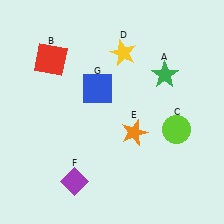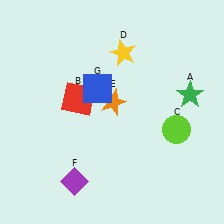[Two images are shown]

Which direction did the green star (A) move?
The green star (A) moved right.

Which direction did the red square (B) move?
The red square (B) moved down.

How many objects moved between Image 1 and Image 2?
3 objects moved between the two images.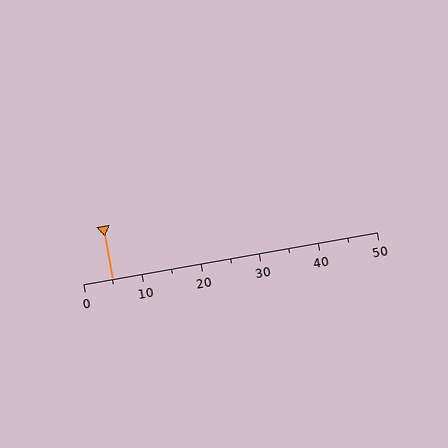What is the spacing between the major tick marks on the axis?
The major ticks are spaced 10 apart.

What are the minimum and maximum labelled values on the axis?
The axis runs from 0 to 50.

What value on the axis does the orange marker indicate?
The marker indicates approximately 5.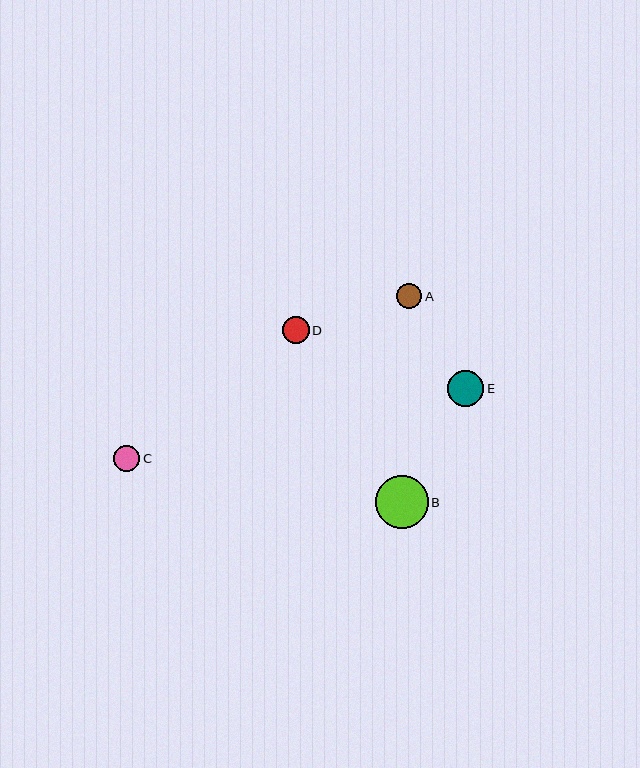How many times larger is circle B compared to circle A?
Circle B is approximately 2.1 times the size of circle A.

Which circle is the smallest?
Circle A is the smallest with a size of approximately 25 pixels.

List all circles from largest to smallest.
From largest to smallest: B, E, D, C, A.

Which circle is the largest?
Circle B is the largest with a size of approximately 53 pixels.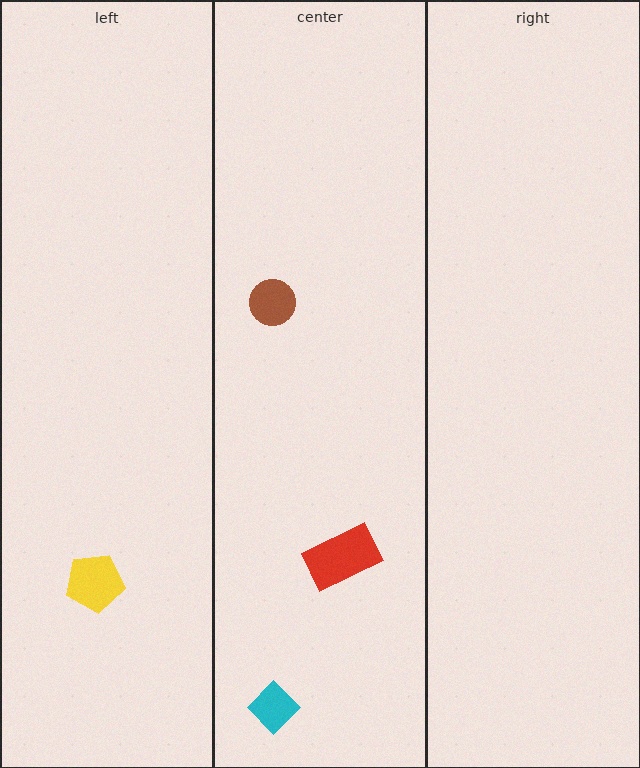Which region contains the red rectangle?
The center region.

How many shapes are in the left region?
1.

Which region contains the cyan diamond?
The center region.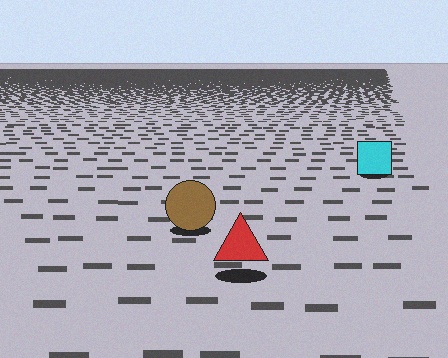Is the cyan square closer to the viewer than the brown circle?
No. The brown circle is closer — you can tell from the texture gradient: the ground texture is coarser near it.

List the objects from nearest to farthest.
From nearest to farthest: the red triangle, the brown circle, the cyan square.